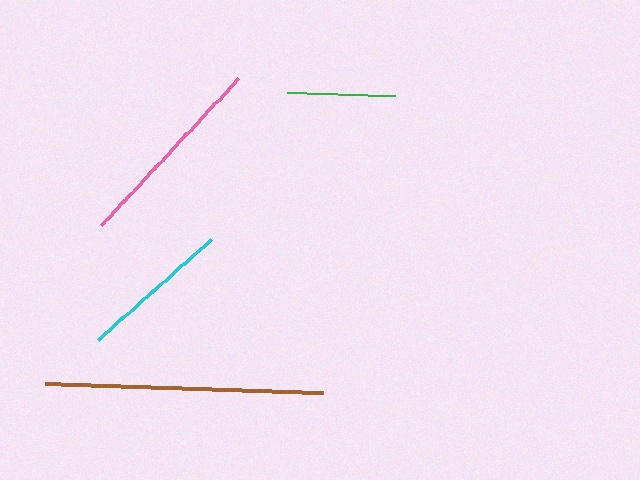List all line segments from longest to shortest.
From longest to shortest: brown, pink, cyan, green.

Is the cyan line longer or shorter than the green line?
The cyan line is longer than the green line.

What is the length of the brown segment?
The brown segment is approximately 277 pixels long.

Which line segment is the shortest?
The green line is the shortest at approximately 108 pixels.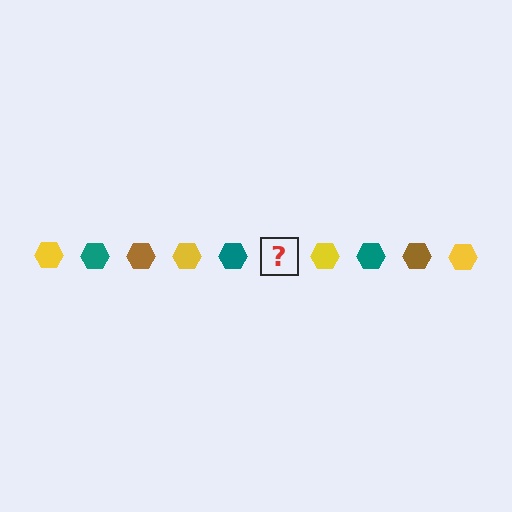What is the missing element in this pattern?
The missing element is a brown hexagon.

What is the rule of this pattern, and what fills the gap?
The rule is that the pattern cycles through yellow, teal, brown hexagons. The gap should be filled with a brown hexagon.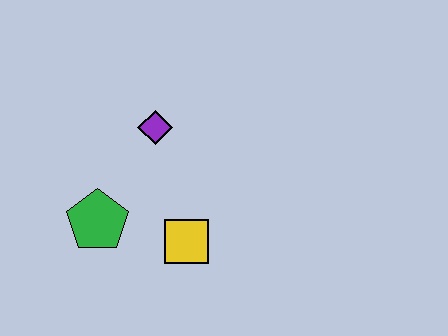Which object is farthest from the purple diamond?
The yellow square is farthest from the purple diamond.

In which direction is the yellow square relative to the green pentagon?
The yellow square is to the right of the green pentagon.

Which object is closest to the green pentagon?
The yellow square is closest to the green pentagon.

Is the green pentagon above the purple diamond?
No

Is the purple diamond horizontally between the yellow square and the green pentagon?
Yes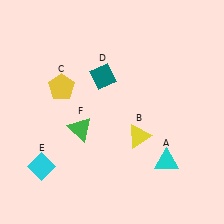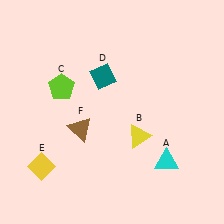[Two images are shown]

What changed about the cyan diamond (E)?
In Image 1, E is cyan. In Image 2, it changed to yellow.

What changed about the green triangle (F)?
In Image 1, F is green. In Image 2, it changed to brown.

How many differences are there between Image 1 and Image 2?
There are 3 differences between the two images.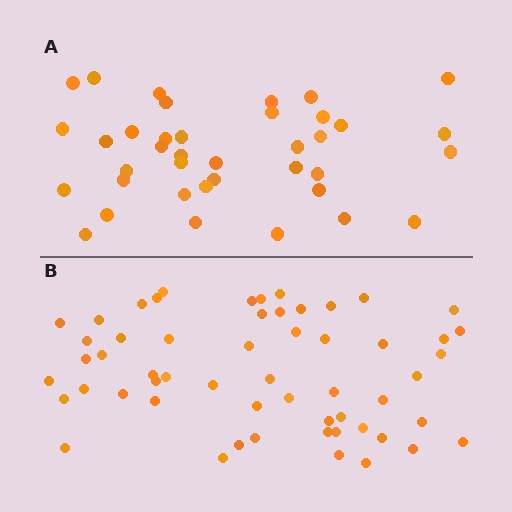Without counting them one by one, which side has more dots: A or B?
Region B (the bottom region) has more dots.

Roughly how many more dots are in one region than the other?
Region B has approximately 20 more dots than region A.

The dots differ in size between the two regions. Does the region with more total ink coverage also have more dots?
No. Region A has more total ink coverage because its dots are larger, but region B actually contains more individual dots. Total area can be misleading — the number of items is what matters here.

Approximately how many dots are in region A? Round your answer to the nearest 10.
About 40 dots. (The exact count is 38, which rounds to 40.)